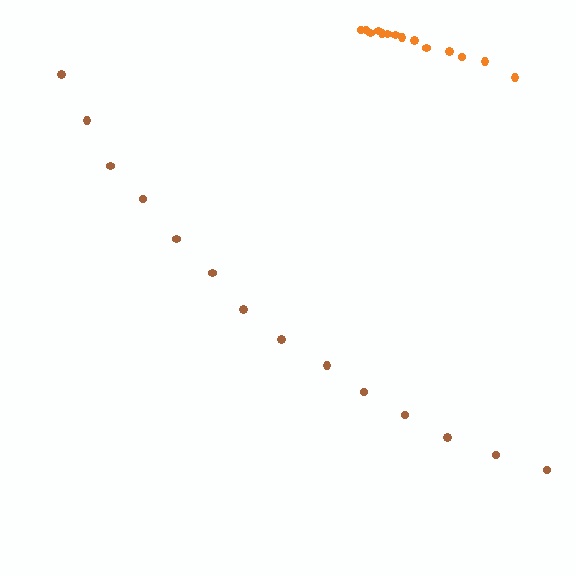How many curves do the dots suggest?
There are 2 distinct paths.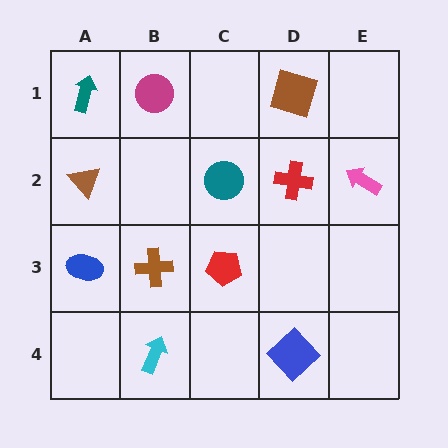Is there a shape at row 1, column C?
No, that cell is empty.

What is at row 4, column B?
A cyan arrow.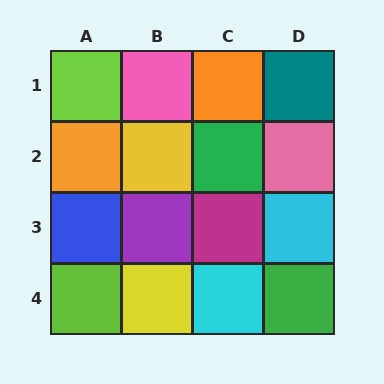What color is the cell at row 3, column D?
Cyan.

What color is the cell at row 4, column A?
Lime.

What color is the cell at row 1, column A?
Lime.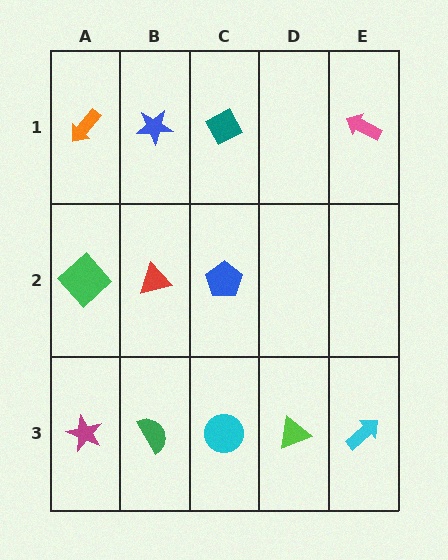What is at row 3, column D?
A lime triangle.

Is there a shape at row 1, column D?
No, that cell is empty.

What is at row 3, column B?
A green semicircle.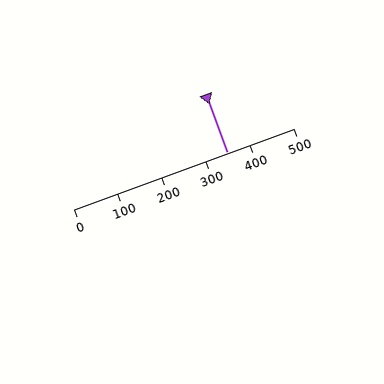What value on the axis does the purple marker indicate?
The marker indicates approximately 350.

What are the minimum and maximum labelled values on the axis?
The axis runs from 0 to 500.